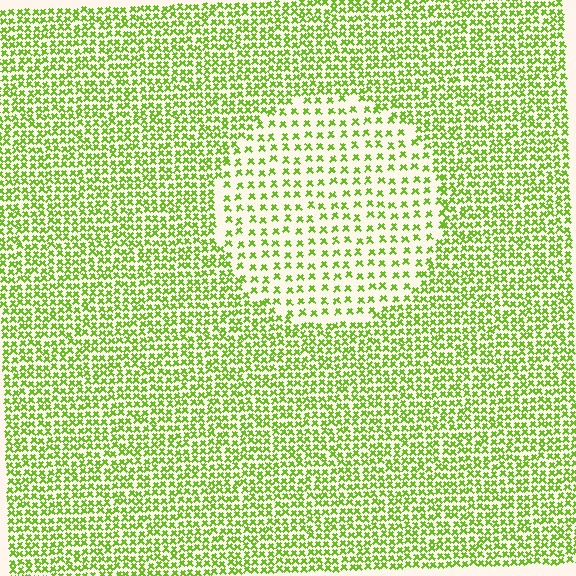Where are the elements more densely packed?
The elements are more densely packed outside the circle boundary.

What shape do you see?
I see a circle.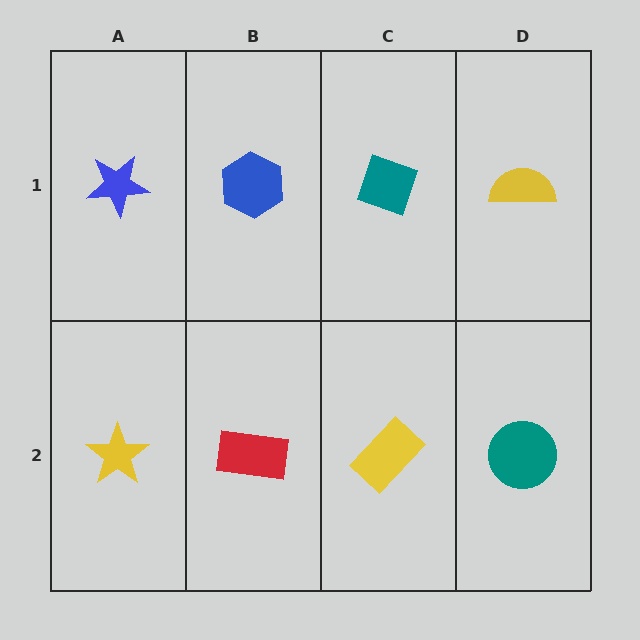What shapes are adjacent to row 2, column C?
A teal diamond (row 1, column C), a red rectangle (row 2, column B), a teal circle (row 2, column D).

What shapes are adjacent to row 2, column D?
A yellow semicircle (row 1, column D), a yellow rectangle (row 2, column C).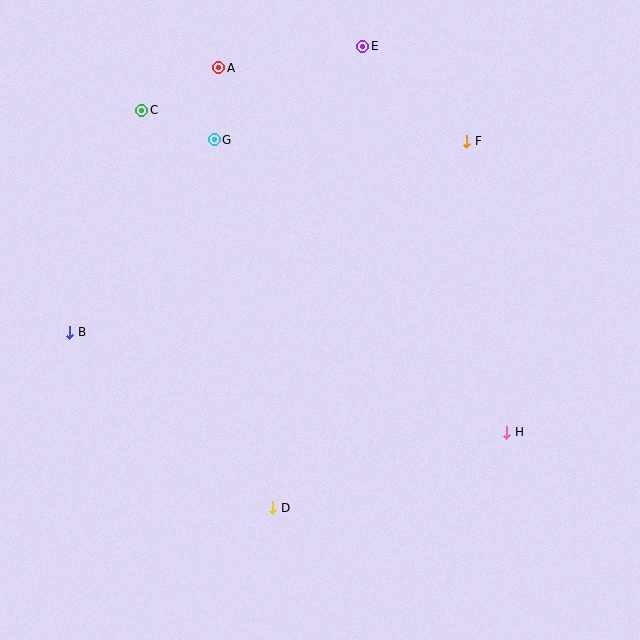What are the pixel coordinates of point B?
Point B is at (70, 332).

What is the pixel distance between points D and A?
The distance between D and A is 443 pixels.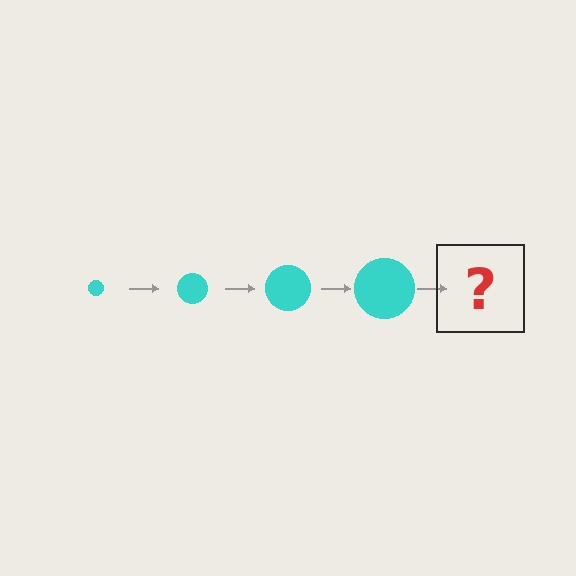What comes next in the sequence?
The next element should be a cyan circle, larger than the previous one.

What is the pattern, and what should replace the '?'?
The pattern is that the circle gets progressively larger each step. The '?' should be a cyan circle, larger than the previous one.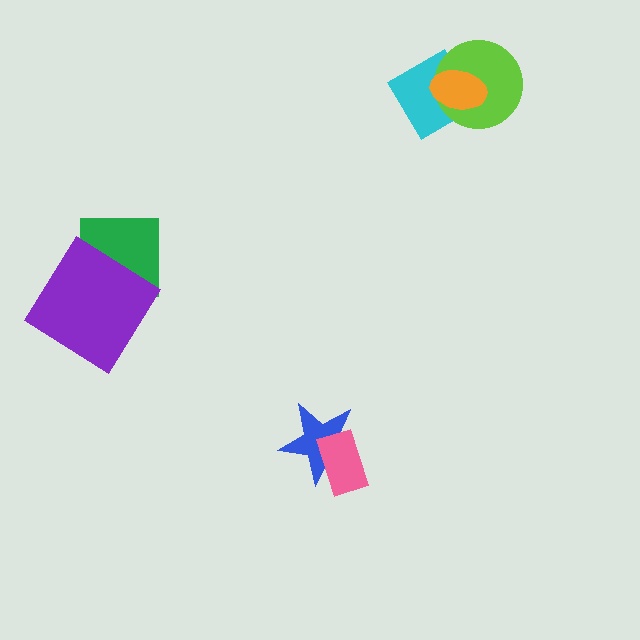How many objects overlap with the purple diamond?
1 object overlaps with the purple diamond.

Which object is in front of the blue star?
The pink rectangle is in front of the blue star.